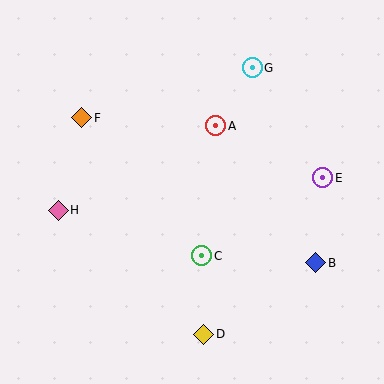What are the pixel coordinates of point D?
Point D is at (204, 334).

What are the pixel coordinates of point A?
Point A is at (216, 126).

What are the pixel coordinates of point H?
Point H is at (58, 210).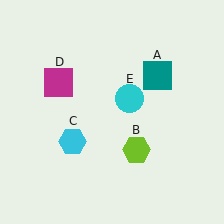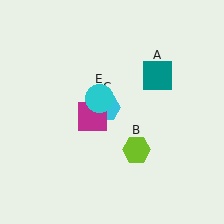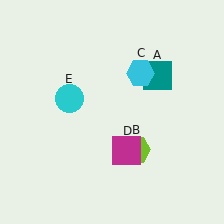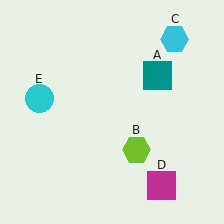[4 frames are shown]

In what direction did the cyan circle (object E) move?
The cyan circle (object E) moved left.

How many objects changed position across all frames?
3 objects changed position: cyan hexagon (object C), magenta square (object D), cyan circle (object E).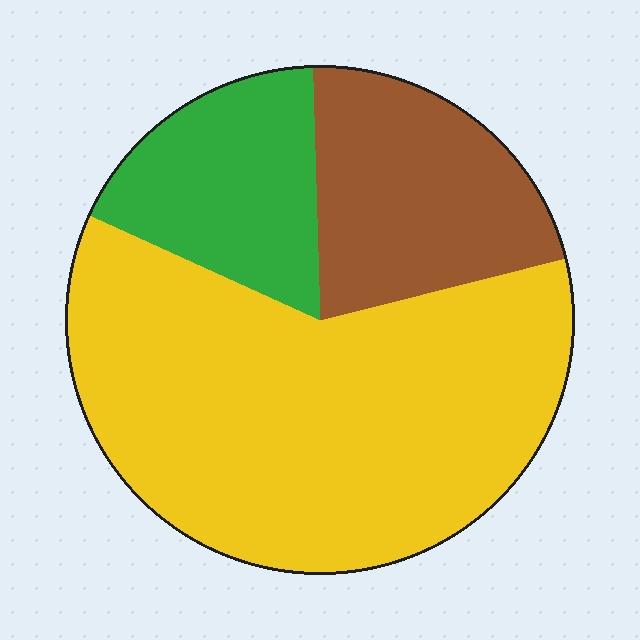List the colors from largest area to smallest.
From largest to smallest: yellow, brown, green.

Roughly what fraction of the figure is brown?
Brown covers 22% of the figure.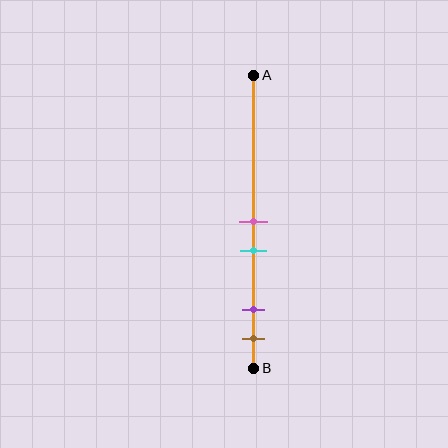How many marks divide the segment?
There are 4 marks dividing the segment.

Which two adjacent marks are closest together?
The pink and cyan marks are the closest adjacent pair.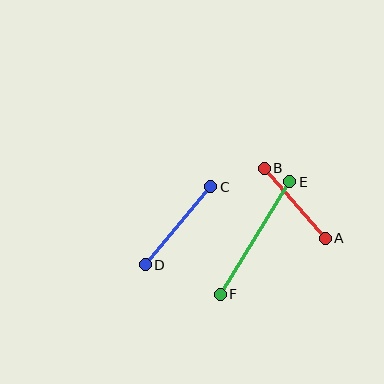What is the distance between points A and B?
The distance is approximately 93 pixels.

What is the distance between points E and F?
The distance is approximately 132 pixels.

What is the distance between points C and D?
The distance is approximately 102 pixels.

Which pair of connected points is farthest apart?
Points E and F are farthest apart.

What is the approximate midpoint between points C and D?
The midpoint is at approximately (178, 226) pixels.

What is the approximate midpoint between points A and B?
The midpoint is at approximately (295, 203) pixels.